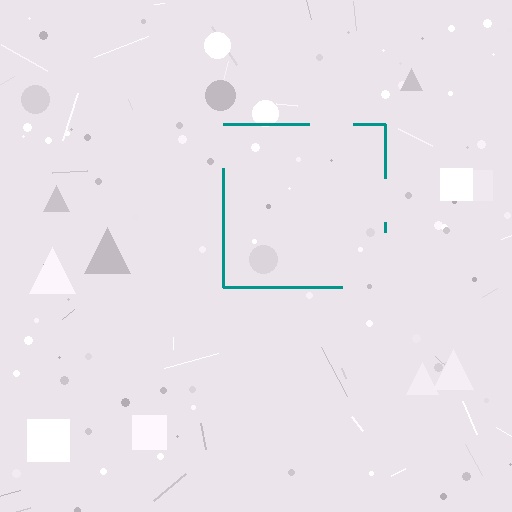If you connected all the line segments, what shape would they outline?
They would outline a square.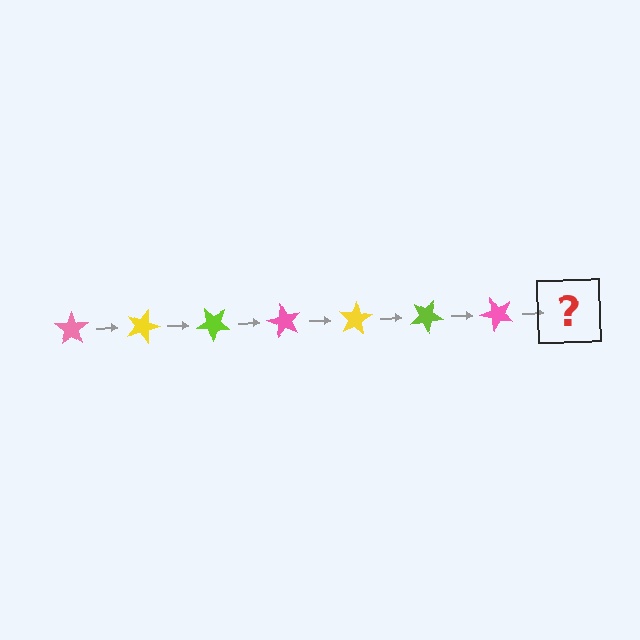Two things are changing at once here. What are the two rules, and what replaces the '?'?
The two rules are that it rotates 20 degrees each step and the color cycles through pink, yellow, and lime. The '?' should be a yellow star, rotated 140 degrees from the start.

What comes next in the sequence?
The next element should be a yellow star, rotated 140 degrees from the start.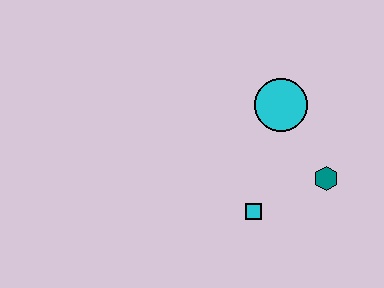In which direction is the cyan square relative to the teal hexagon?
The cyan square is to the left of the teal hexagon.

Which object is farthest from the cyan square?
The cyan circle is farthest from the cyan square.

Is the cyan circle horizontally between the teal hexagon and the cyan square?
Yes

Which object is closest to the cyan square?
The teal hexagon is closest to the cyan square.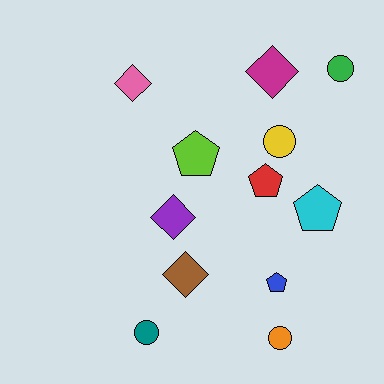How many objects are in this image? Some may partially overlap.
There are 12 objects.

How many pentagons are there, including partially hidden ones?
There are 4 pentagons.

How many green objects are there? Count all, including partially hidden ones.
There is 1 green object.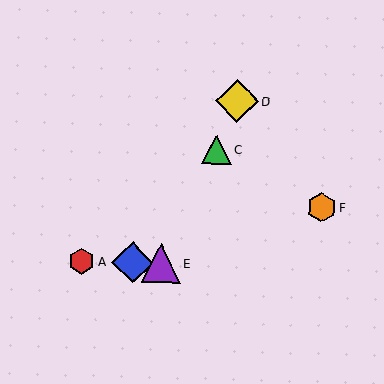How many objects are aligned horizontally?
3 objects (A, B, E) are aligned horizontally.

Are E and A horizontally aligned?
Yes, both are at y≈263.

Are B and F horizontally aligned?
No, B is at y≈263 and F is at y≈207.